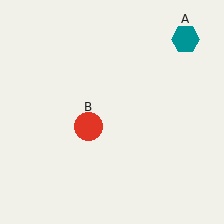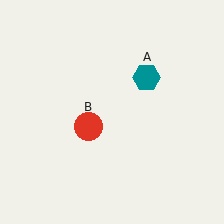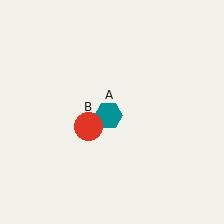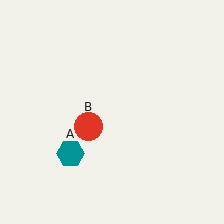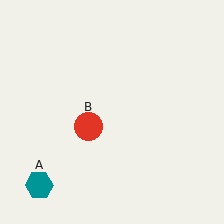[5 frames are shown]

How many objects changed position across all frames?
1 object changed position: teal hexagon (object A).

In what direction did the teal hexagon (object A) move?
The teal hexagon (object A) moved down and to the left.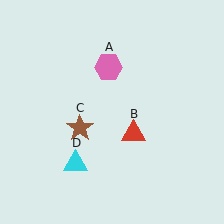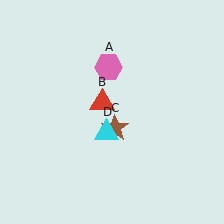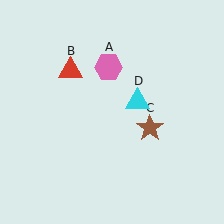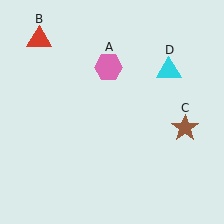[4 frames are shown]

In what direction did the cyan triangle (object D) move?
The cyan triangle (object D) moved up and to the right.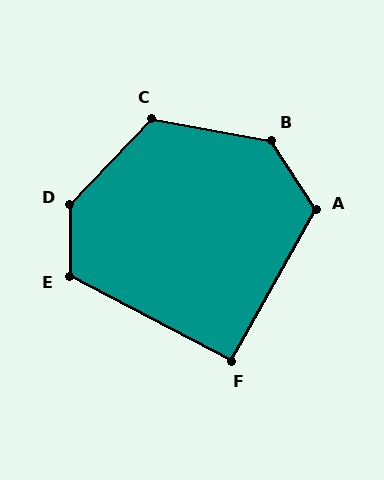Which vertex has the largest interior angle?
D, at approximately 136 degrees.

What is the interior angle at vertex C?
Approximately 124 degrees (obtuse).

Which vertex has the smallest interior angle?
F, at approximately 91 degrees.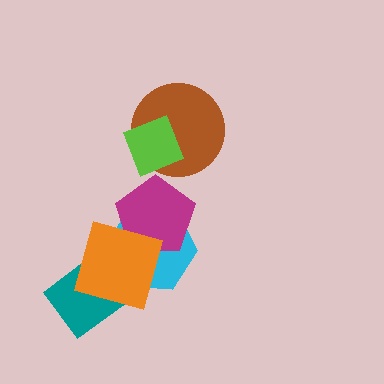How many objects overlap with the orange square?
3 objects overlap with the orange square.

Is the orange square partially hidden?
No, no other shape covers it.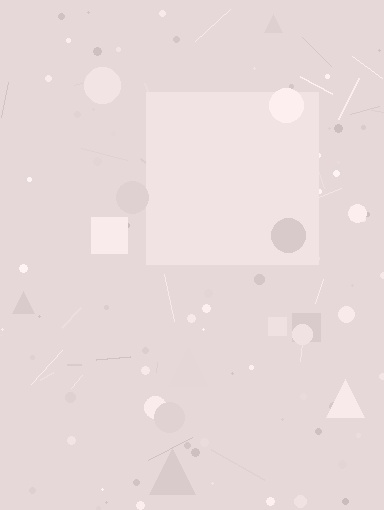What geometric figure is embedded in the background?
A square is embedded in the background.